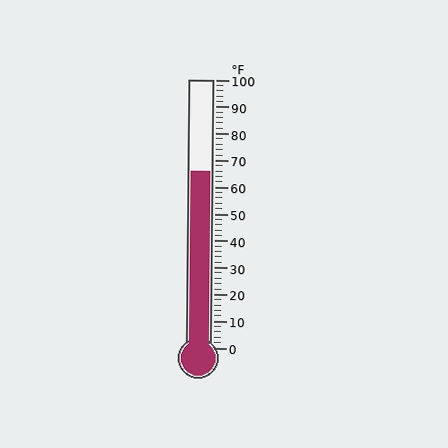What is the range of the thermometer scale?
The thermometer scale ranges from 0°F to 100°F.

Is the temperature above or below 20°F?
The temperature is above 20°F.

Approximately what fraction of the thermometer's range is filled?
The thermometer is filled to approximately 65% of its range.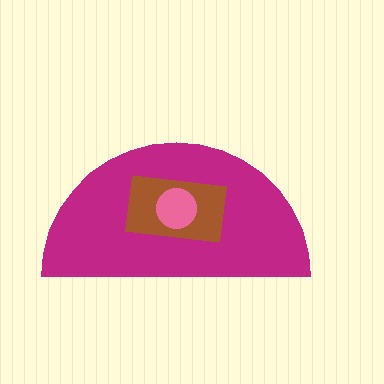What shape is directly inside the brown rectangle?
The pink circle.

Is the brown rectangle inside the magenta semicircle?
Yes.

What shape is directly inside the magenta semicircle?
The brown rectangle.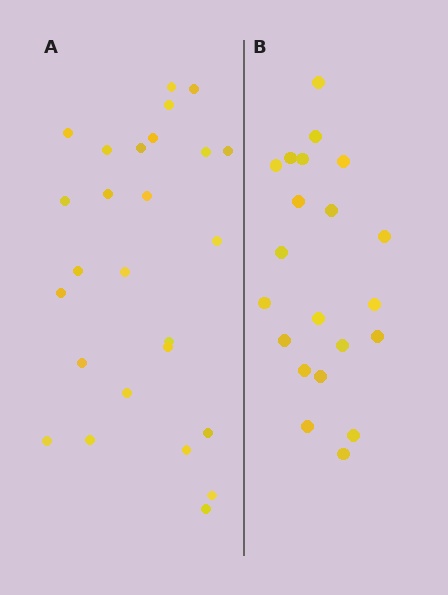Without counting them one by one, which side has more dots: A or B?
Region A (the left region) has more dots.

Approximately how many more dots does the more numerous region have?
Region A has about 5 more dots than region B.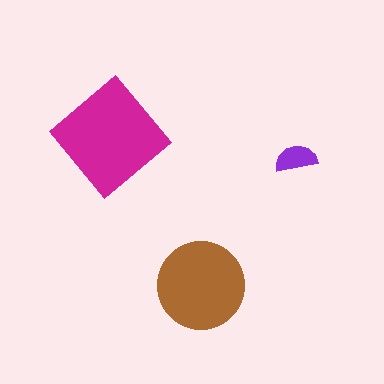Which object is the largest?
The magenta diamond.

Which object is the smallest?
The purple semicircle.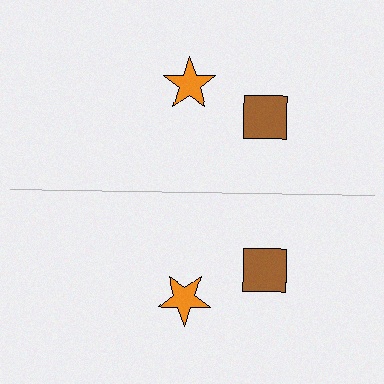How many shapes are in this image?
There are 4 shapes in this image.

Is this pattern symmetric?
Yes, this pattern has bilateral (reflection) symmetry.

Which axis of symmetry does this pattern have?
The pattern has a horizontal axis of symmetry running through the center of the image.